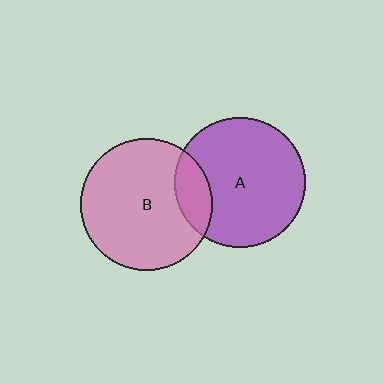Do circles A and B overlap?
Yes.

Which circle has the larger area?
Circle B (pink).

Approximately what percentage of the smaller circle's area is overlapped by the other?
Approximately 15%.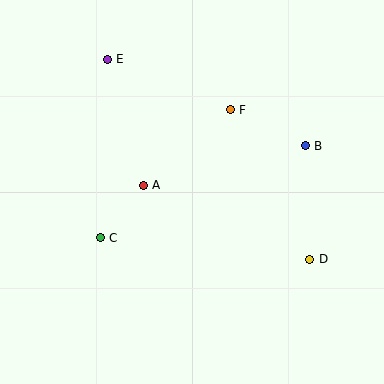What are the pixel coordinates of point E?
Point E is at (107, 59).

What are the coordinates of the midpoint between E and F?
The midpoint between E and F is at (169, 85).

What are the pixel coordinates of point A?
Point A is at (143, 186).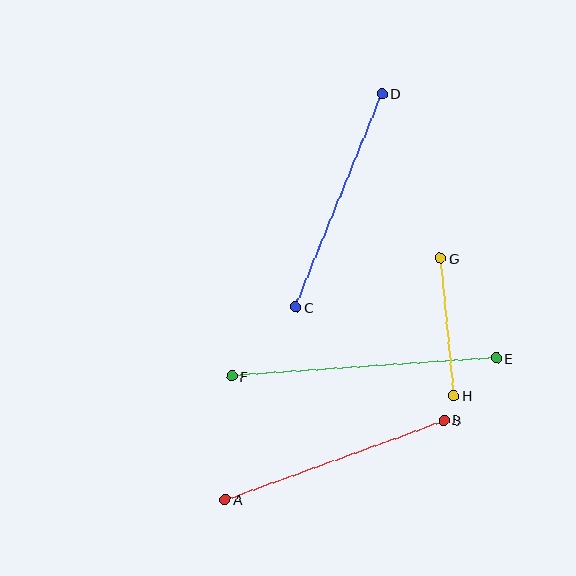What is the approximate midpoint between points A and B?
The midpoint is at approximately (335, 460) pixels.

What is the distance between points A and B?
The distance is approximately 232 pixels.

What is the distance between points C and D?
The distance is approximately 230 pixels.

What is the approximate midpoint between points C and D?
The midpoint is at approximately (339, 200) pixels.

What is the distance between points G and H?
The distance is approximately 138 pixels.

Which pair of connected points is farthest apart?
Points E and F are farthest apart.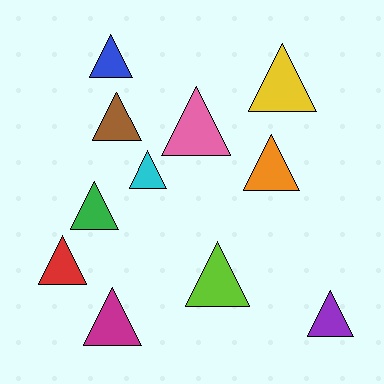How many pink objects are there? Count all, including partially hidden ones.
There is 1 pink object.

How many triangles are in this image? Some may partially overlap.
There are 11 triangles.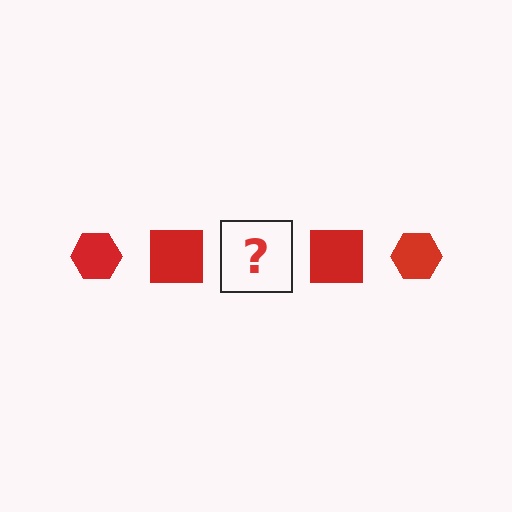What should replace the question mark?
The question mark should be replaced with a red hexagon.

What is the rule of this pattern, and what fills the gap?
The rule is that the pattern cycles through hexagon, square shapes in red. The gap should be filled with a red hexagon.